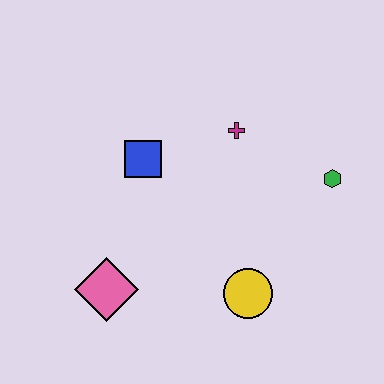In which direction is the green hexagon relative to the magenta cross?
The green hexagon is to the right of the magenta cross.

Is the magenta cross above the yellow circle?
Yes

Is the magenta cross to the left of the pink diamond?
No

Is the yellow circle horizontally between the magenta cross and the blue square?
No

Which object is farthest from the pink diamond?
The green hexagon is farthest from the pink diamond.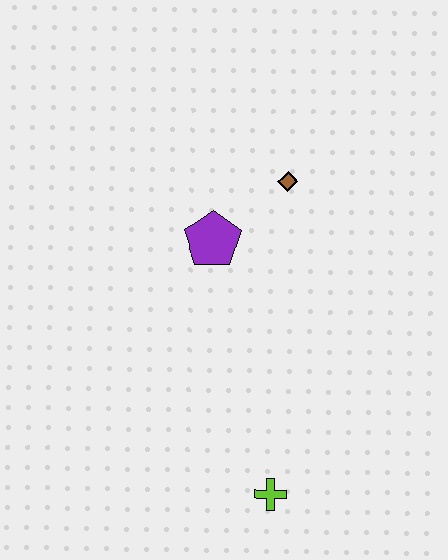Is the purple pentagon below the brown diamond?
Yes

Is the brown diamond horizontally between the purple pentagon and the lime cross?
No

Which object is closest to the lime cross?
The purple pentagon is closest to the lime cross.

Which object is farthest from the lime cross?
The brown diamond is farthest from the lime cross.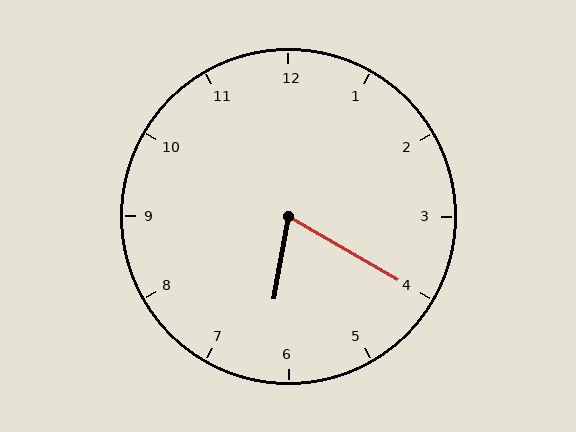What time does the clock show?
6:20.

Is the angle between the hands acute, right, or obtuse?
It is acute.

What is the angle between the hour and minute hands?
Approximately 70 degrees.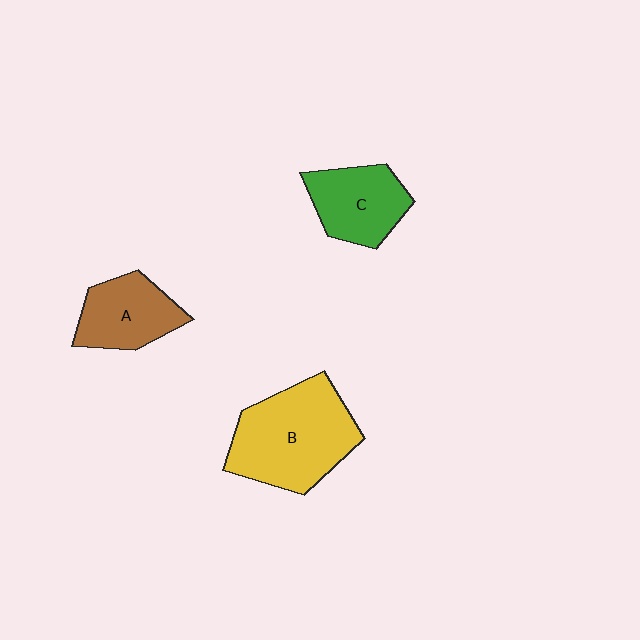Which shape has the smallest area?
Shape A (brown).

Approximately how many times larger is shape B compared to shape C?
Approximately 1.7 times.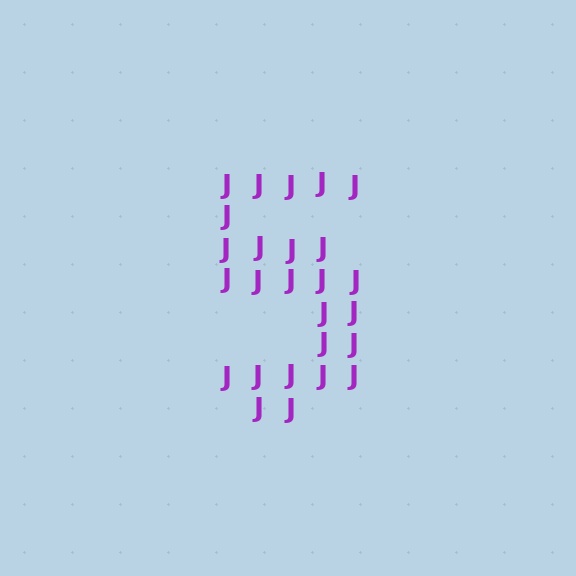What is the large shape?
The large shape is the digit 5.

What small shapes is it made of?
It is made of small letter J's.